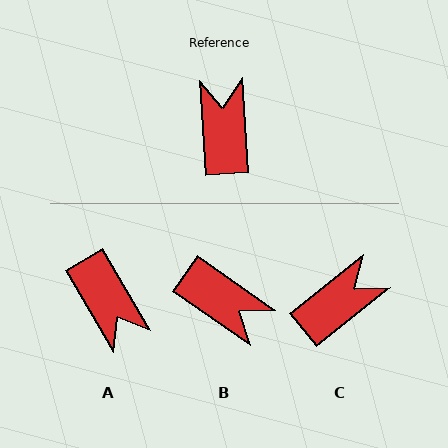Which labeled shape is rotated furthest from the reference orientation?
A, about 153 degrees away.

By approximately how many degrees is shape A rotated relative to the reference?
Approximately 153 degrees clockwise.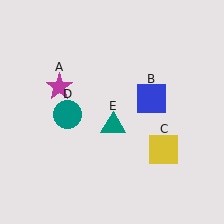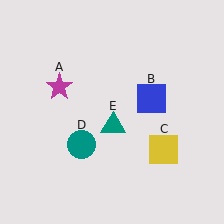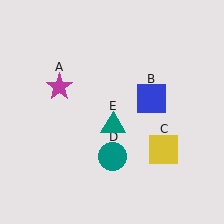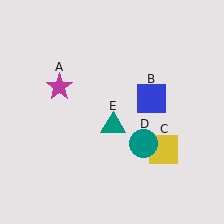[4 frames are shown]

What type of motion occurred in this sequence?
The teal circle (object D) rotated counterclockwise around the center of the scene.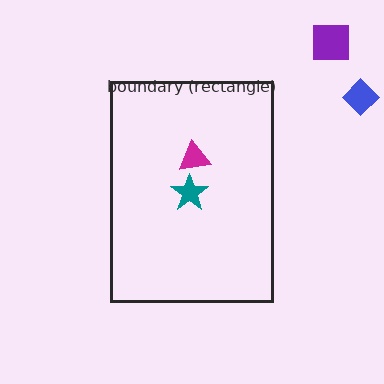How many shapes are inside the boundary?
2 inside, 2 outside.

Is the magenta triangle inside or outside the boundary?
Inside.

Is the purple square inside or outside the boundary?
Outside.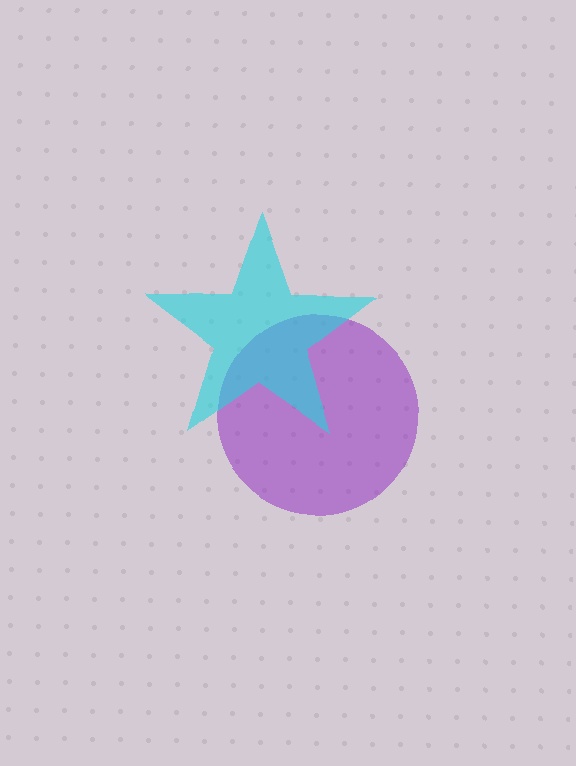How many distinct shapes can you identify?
There are 2 distinct shapes: a purple circle, a cyan star.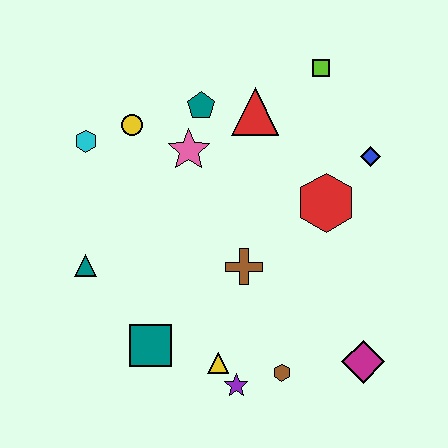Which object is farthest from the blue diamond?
The teal triangle is farthest from the blue diamond.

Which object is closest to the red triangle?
The teal pentagon is closest to the red triangle.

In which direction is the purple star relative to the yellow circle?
The purple star is below the yellow circle.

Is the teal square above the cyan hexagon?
No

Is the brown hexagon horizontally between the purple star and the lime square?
Yes